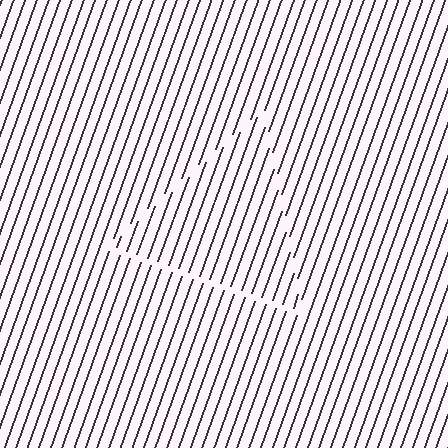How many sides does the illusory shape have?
3 sides — the line-ends trace a triangle.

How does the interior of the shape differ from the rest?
The interior of the shape contains the same grating, shifted by half a period — the contour is defined by the phase discontinuity where line-ends from the inner and outer gratings abut.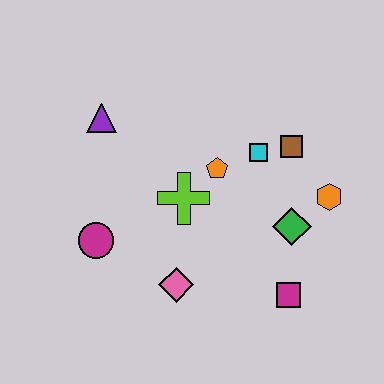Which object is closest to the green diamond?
The orange hexagon is closest to the green diamond.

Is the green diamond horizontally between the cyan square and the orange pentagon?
No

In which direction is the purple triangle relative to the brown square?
The purple triangle is to the left of the brown square.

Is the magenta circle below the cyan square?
Yes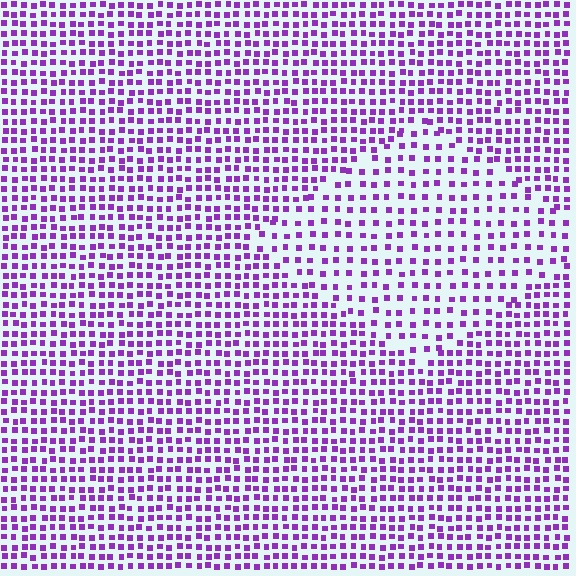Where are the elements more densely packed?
The elements are more densely packed outside the diamond boundary.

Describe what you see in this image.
The image contains small purple elements arranged at two different densities. A diamond-shaped region is visible where the elements are less densely packed than the surrounding area.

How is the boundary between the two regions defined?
The boundary is defined by a change in element density (approximately 1.7x ratio). All elements are the same color, size, and shape.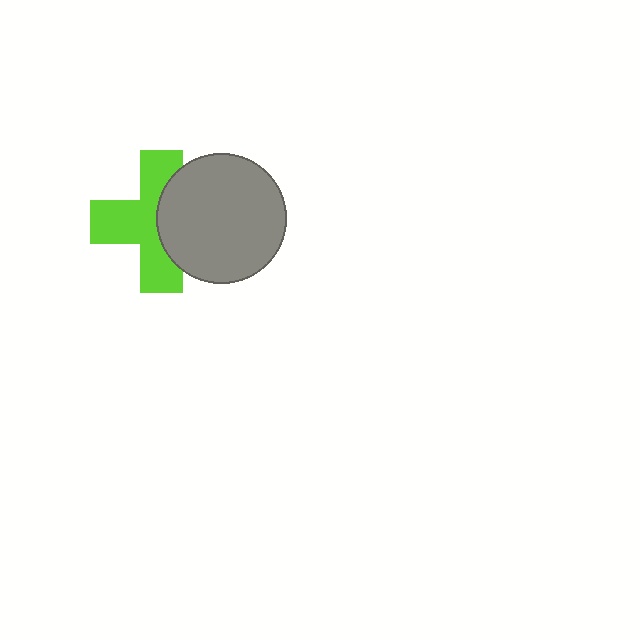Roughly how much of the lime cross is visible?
About half of it is visible (roughly 60%).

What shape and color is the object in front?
The object in front is a gray circle.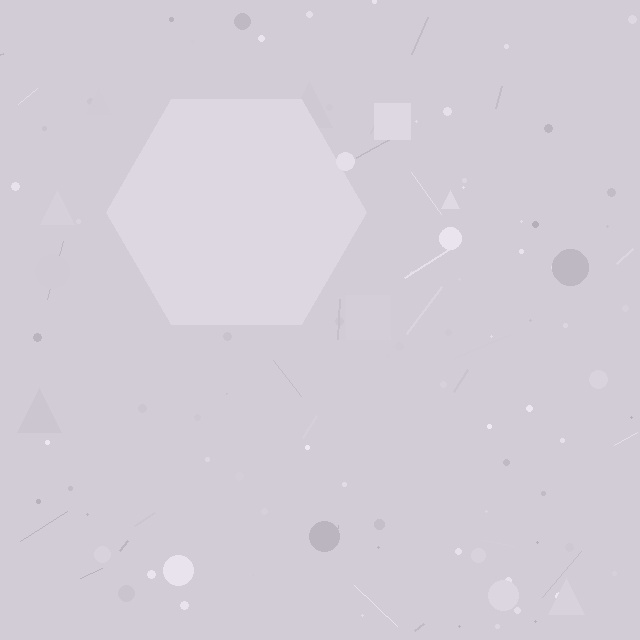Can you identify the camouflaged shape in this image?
The camouflaged shape is a hexagon.